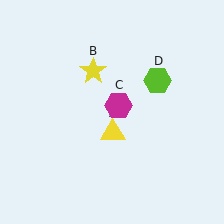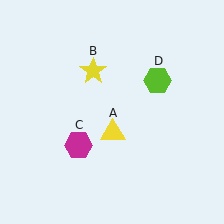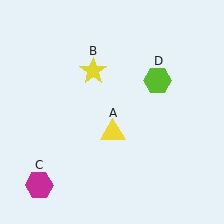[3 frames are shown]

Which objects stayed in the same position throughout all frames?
Yellow triangle (object A) and yellow star (object B) and lime hexagon (object D) remained stationary.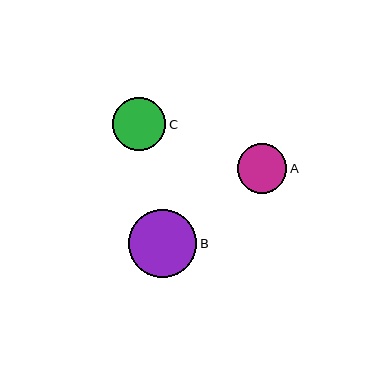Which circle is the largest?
Circle B is the largest with a size of approximately 68 pixels.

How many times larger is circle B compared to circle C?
Circle B is approximately 1.3 times the size of circle C.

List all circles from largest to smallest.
From largest to smallest: B, C, A.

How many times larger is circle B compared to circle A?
Circle B is approximately 1.4 times the size of circle A.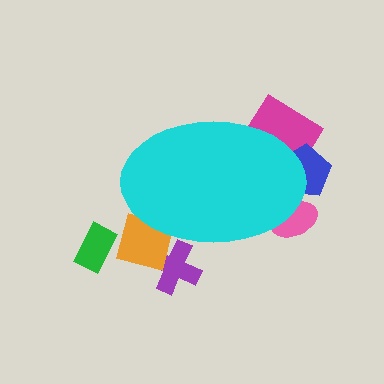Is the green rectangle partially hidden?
No, the green rectangle is fully visible.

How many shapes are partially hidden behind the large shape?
5 shapes are partially hidden.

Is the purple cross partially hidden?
Yes, the purple cross is partially hidden behind the cyan ellipse.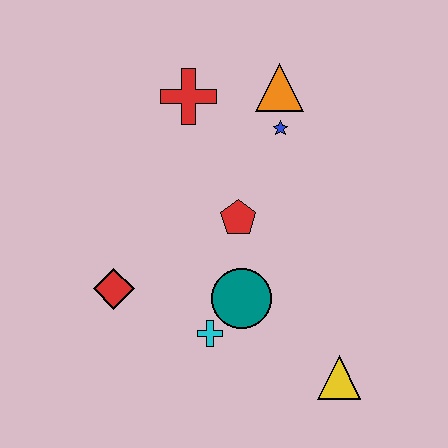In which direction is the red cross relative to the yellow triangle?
The red cross is above the yellow triangle.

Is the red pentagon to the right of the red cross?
Yes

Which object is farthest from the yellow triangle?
The red cross is farthest from the yellow triangle.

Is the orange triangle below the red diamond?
No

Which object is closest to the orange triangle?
The blue star is closest to the orange triangle.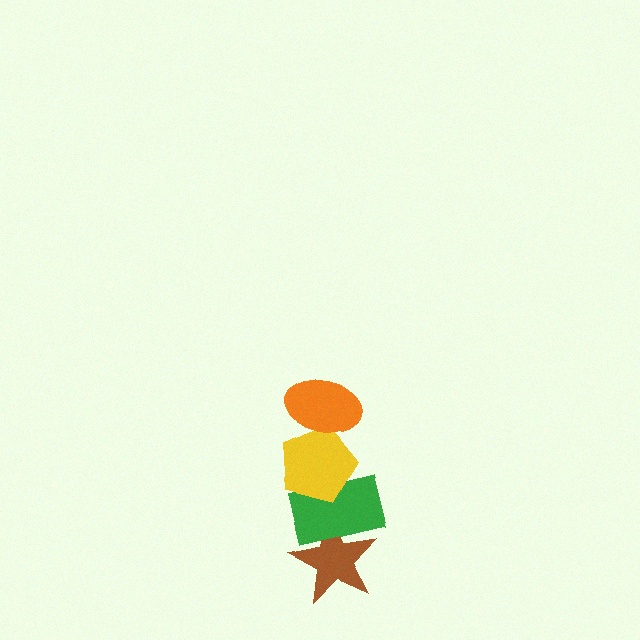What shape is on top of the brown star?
The green rectangle is on top of the brown star.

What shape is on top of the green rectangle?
The yellow pentagon is on top of the green rectangle.